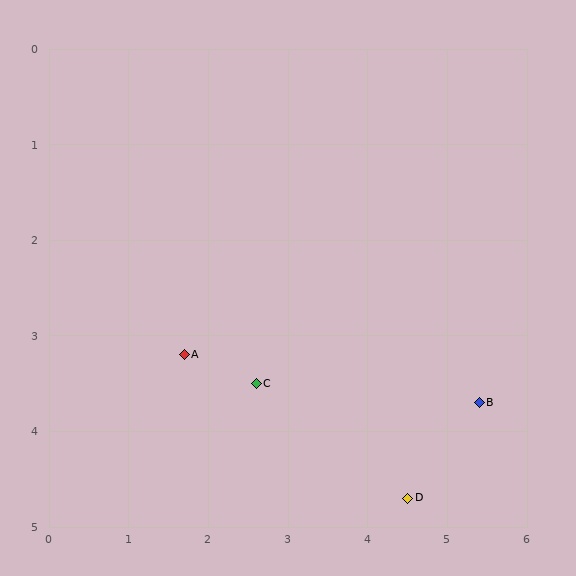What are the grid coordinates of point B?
Point B is at approximately (5.4, 3.7).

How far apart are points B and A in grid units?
Points B and A are about 3.7 grid units apart.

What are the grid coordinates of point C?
Point C is at approximately (2.6, 3.5).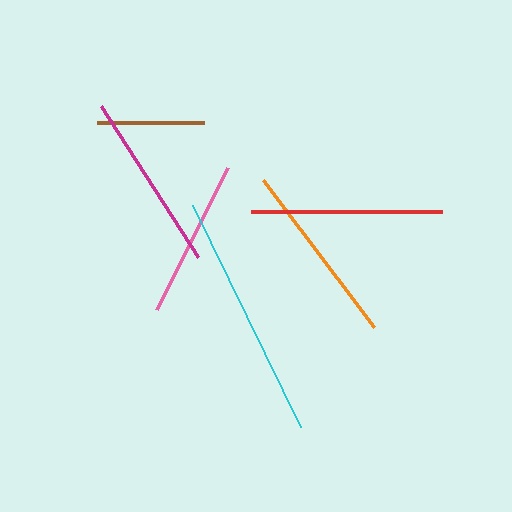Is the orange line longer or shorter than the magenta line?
The orange line is longer than the magenta line.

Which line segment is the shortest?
The brown line is the shortest at approximately 107 pixels.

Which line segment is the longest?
The cyan line is the longest at approximately 247 pixels.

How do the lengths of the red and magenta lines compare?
The red and magenta lines are approximately the same length.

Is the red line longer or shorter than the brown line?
The red line is longer than the brown line.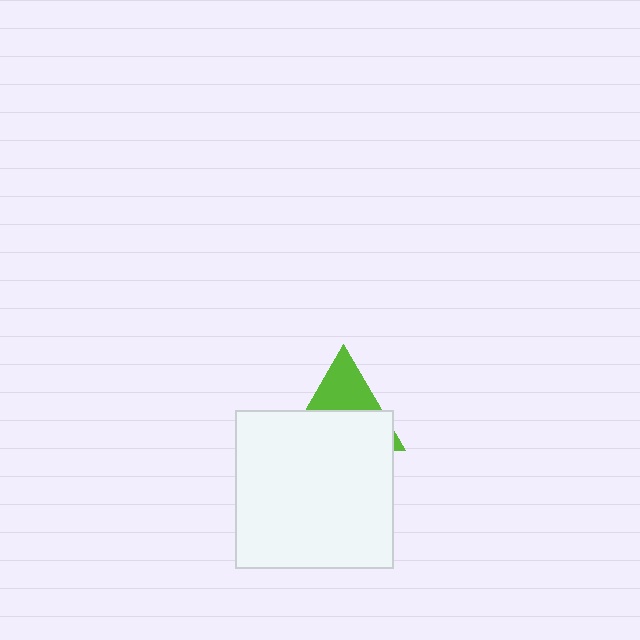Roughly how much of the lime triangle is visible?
A small part of it is visible (roughly 39%).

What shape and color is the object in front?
The object in front is a white square.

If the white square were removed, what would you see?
You would see the complete lime triangle.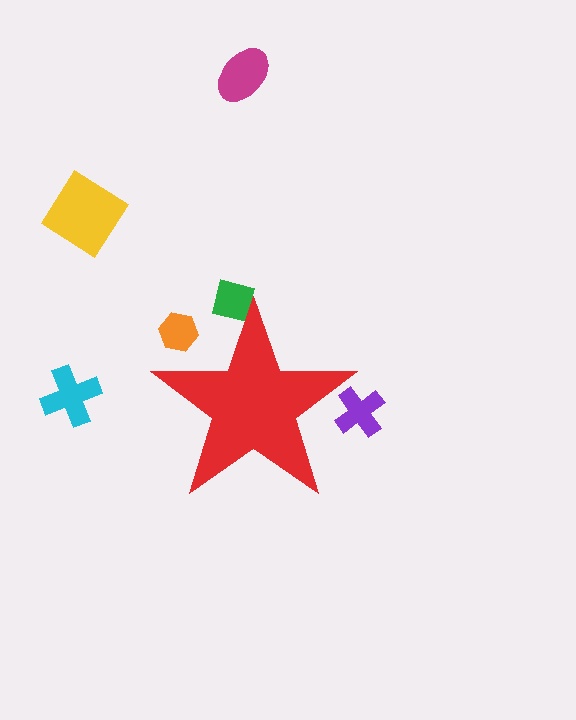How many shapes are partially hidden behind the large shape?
3 shapes are partially hidden.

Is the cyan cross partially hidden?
No, the cyan cross is fully visible.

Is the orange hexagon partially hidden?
Yes, the orange hexagon is partially hidden behind the red star.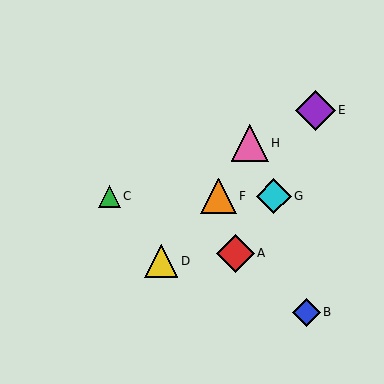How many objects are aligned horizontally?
3 objects (C, F, G) are aligned horizontally.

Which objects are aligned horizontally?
Objects C, F, G are aligned horizontally.